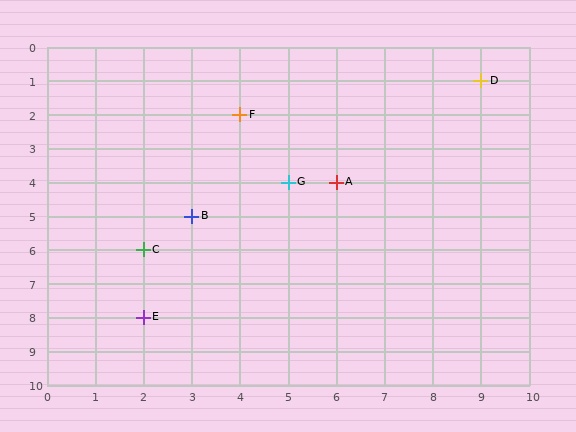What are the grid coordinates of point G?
Point G is at grid coordinates (5, 4).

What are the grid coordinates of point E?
Point E is at grid coordinates (2, 8).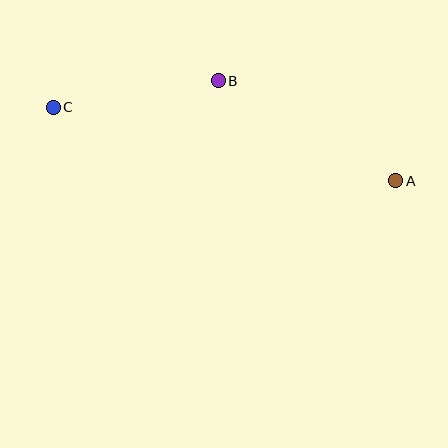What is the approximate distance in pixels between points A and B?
The distance between A and B is approximately 204 pixels.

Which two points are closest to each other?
Points B and C are closest to each other.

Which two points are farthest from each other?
Points A and C are farthest from each other.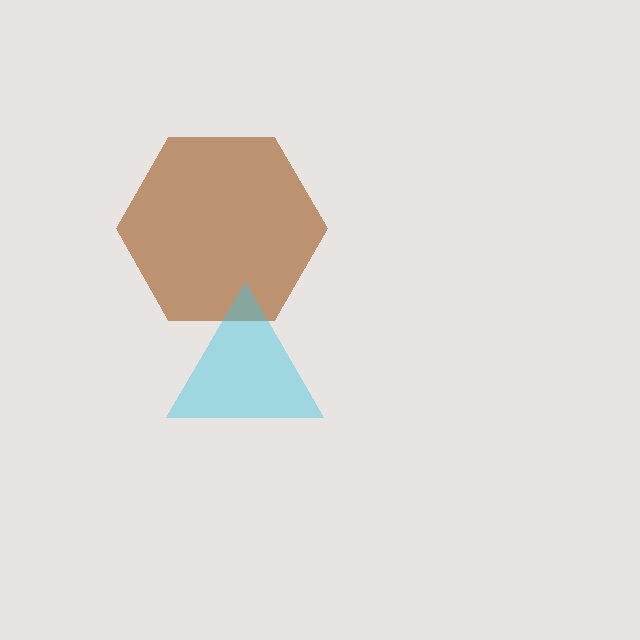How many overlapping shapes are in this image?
There are 2 overlapping shapes in the image.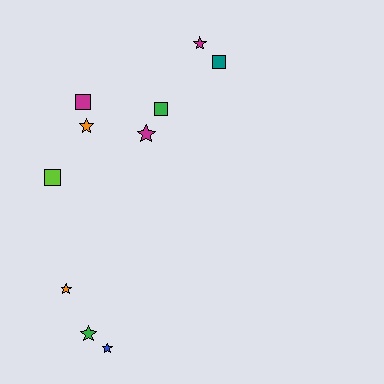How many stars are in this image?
There are 6 stars.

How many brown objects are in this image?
There are no brown objects.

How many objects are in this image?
There are 10 objects.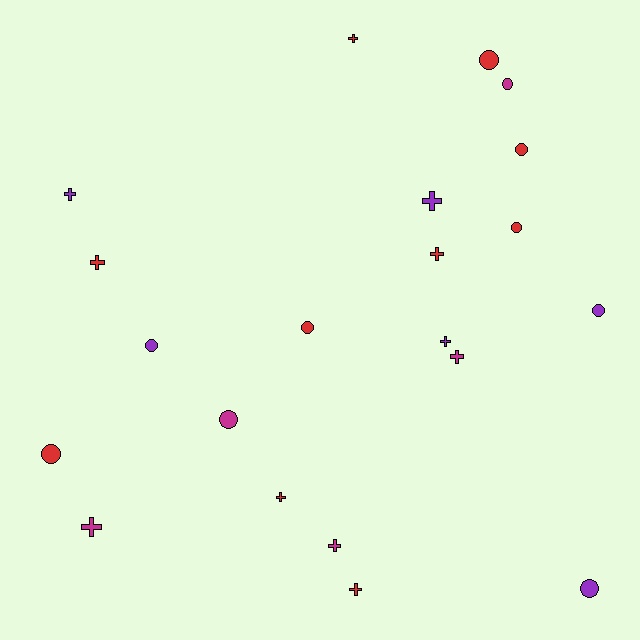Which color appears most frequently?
Red, with 10 objects.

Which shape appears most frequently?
Cross, with 11 objects.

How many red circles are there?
There are 5 red circles.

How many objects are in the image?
There are 21 objects.